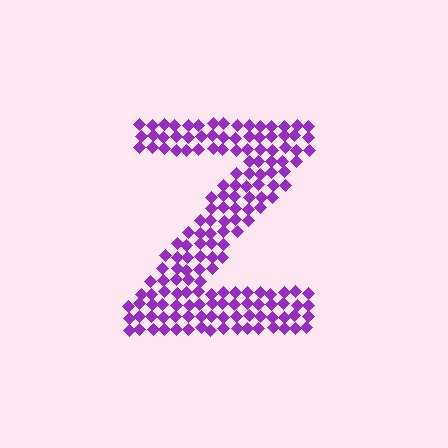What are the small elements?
The small elements are diamonds.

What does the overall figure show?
The overall figure shows the letter Z.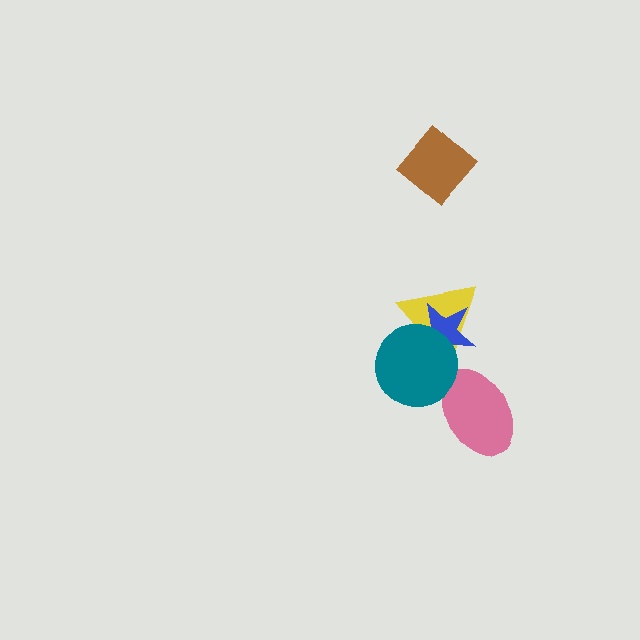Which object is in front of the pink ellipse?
The teal circle is in front of the pink ellipse.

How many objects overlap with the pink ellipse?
1 object overlaps with the pink ellipse.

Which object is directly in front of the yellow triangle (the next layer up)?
The blue star is directly in front of the yellow triangle.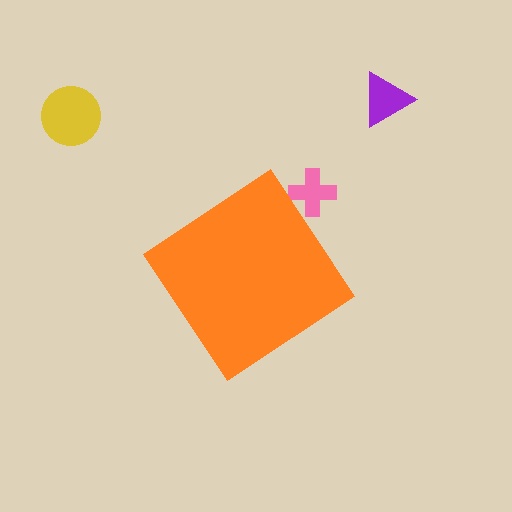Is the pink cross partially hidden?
Yes, the pink cross is partially hidden behind the orange diamond.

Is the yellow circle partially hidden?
No, the yellow circle is fully visible.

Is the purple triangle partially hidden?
No, the purple triangle is fully visible.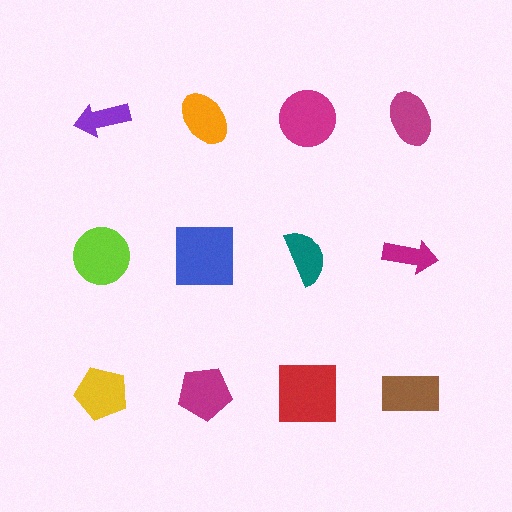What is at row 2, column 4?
A magenta arrow.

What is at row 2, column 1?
A lime circle.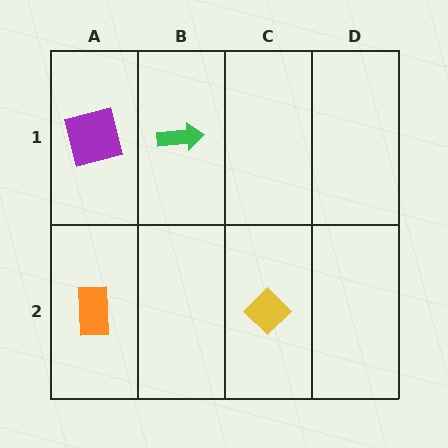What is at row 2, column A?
An orange rectangle.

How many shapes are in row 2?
2 shapes.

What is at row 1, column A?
A purple square.